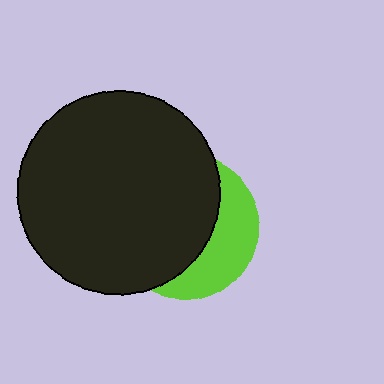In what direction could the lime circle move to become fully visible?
The lime circle could move right. That would shift it out from behind the black circle entirely.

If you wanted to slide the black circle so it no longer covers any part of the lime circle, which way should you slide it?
Slide it left — that is the most direct way to separate the two shapes.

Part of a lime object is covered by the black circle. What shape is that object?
It is a circle.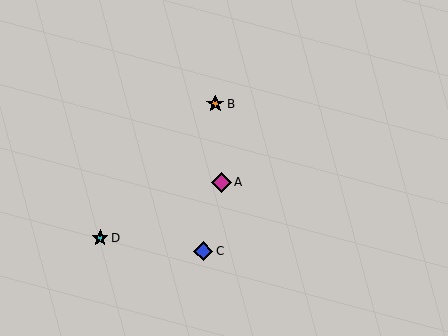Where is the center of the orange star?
The center of the orange star is at (215, 104).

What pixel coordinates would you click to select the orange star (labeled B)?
Click at (215, 104) to select the orange star B.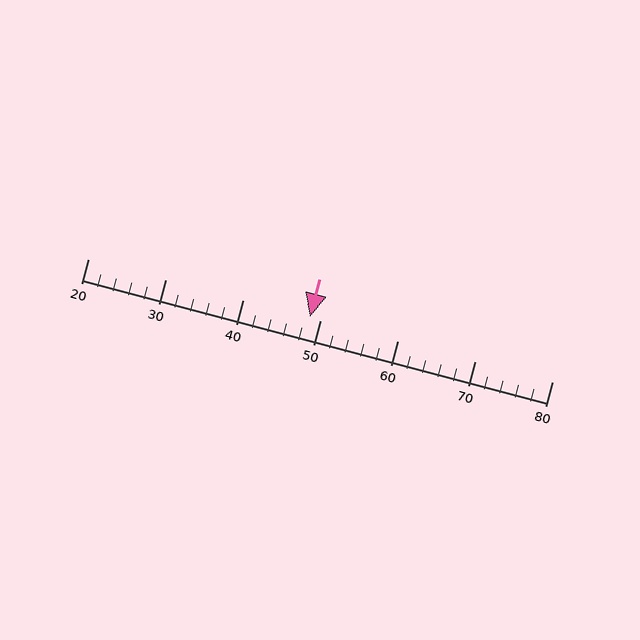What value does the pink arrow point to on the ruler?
The pink arrow points to approximately 49.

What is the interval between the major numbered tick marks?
The major tick marks are spaced 10 units apart.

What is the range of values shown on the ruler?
The ruler shows values from 20 to 80.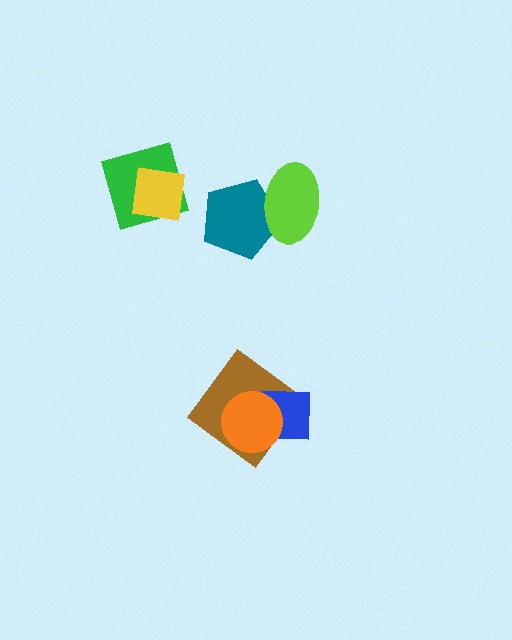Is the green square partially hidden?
Yes, it is partially covered by another shape.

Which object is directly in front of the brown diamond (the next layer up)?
The blue square is directly in front of the brown diamond.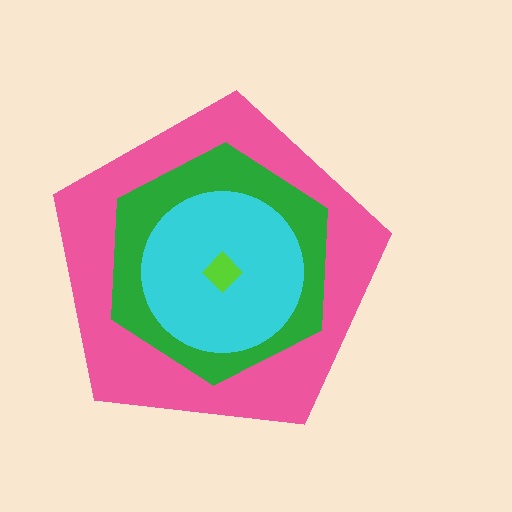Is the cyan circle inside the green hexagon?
Yes.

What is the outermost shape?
The pink pentagon.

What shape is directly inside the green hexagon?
The cyan circle.